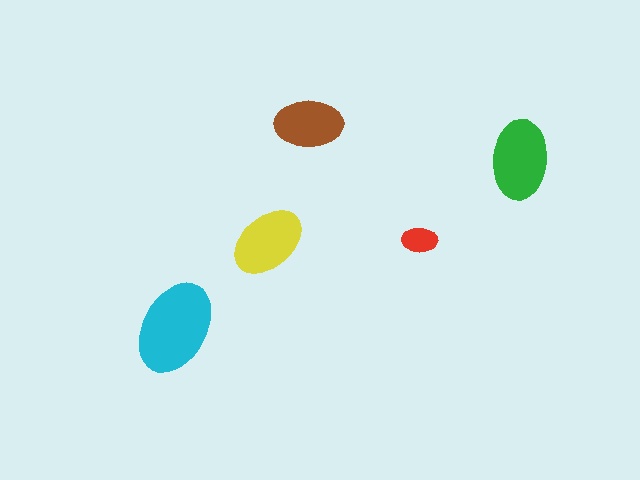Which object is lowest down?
The cyan ellipse is bottommost.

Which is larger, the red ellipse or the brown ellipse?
The brown one.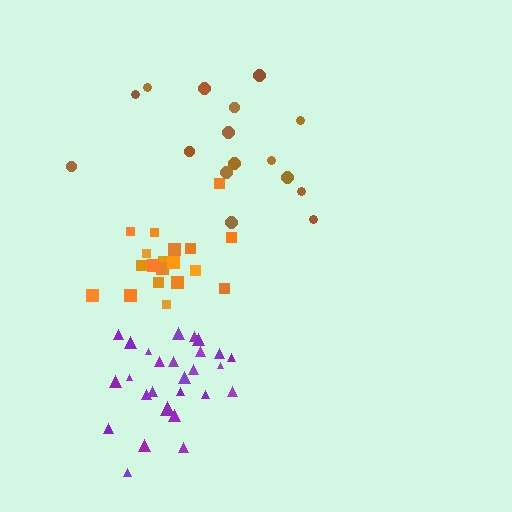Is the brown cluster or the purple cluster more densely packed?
Purple.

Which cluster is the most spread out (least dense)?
Brown.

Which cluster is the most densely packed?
Purple.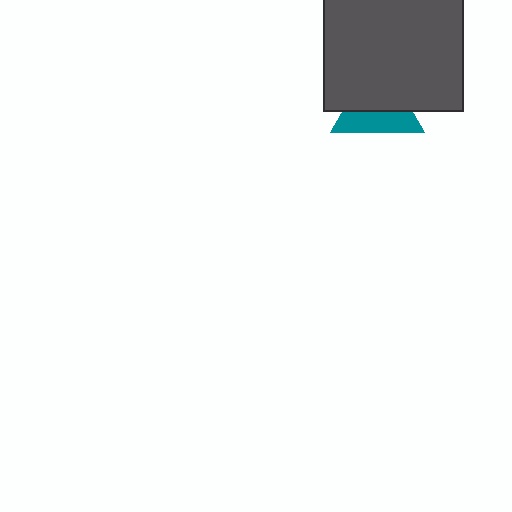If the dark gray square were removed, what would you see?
You would see the complete teal triangle.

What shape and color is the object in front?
The object in front is a dark gray square.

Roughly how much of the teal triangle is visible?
About half of it is visible (roughly 46%).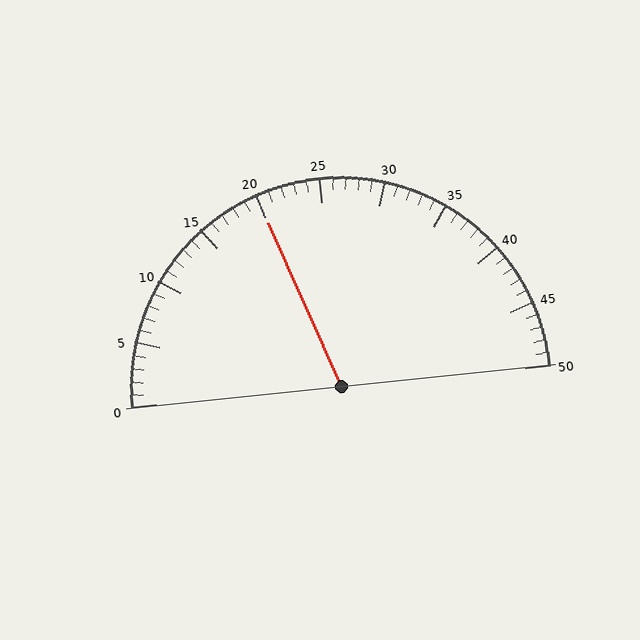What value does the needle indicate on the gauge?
The needle indicates approximately 20.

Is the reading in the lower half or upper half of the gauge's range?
The reading is in the lower half of the range (0 to 50).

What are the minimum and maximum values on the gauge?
The gauge ranges from 0 to 50.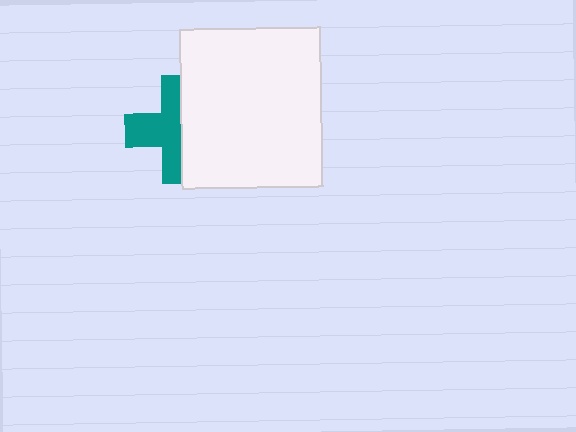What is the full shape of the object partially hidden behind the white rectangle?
The partially hidden object is a teal cross.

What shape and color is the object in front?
The object in front is a white rectangle.